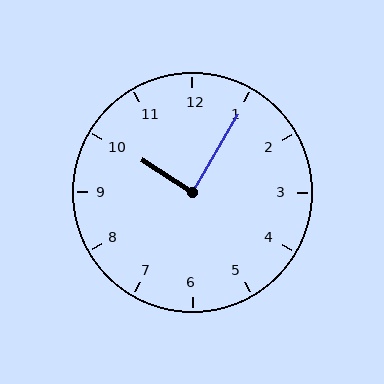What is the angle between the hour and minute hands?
Approximately 88 degrees.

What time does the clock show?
10:05.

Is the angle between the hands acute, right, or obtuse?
It is right.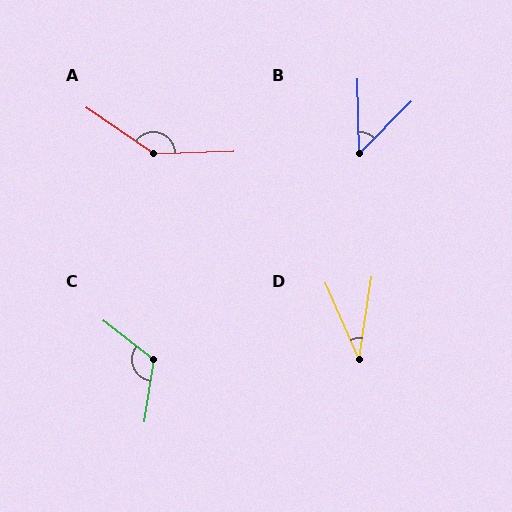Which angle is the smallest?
D, at approximately 32 degrees.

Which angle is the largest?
A, at approximately 144 degrees.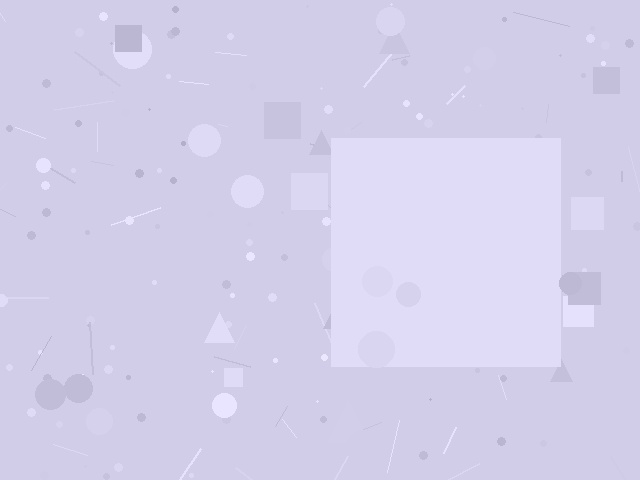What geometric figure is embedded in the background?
A square is embedded in the background.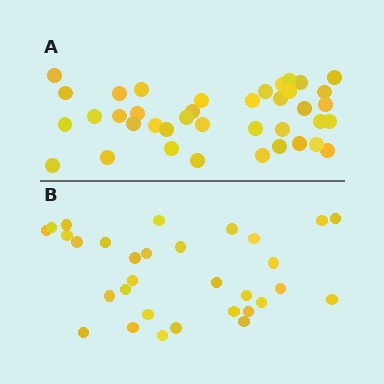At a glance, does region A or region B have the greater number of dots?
Region A (the top region) has more dots.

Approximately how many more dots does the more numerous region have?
Region A has roughly 8 or so more dots than region B.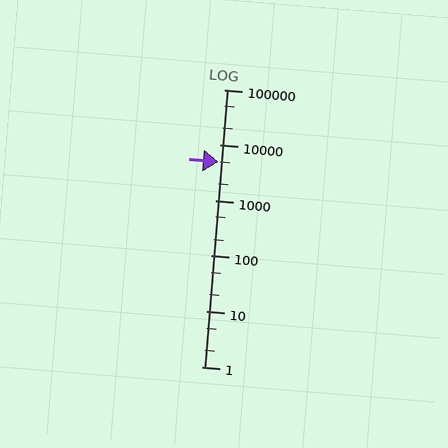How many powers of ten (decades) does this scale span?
The scale spans 5 decades, from 1 to 100000.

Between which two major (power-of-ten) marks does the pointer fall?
The pointer is between 1000 and 10000.